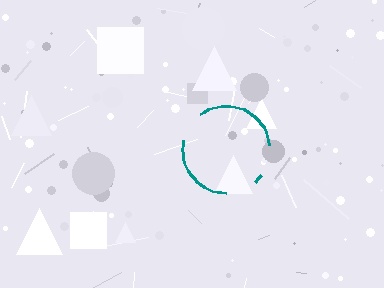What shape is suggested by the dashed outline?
The dashed outline suggests a circle.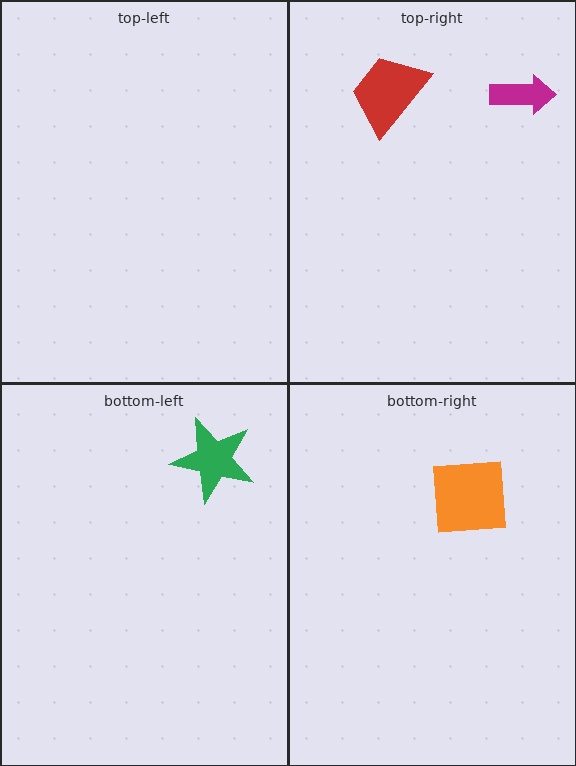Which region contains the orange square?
The bottom-right region.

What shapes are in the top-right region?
The red trapezoid, the magenta arrow.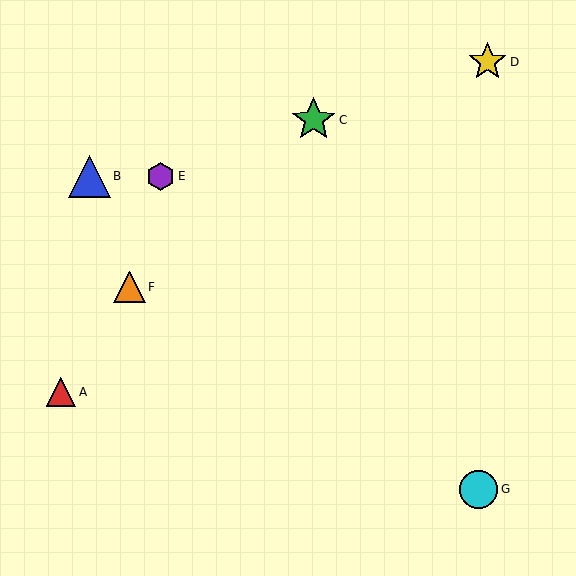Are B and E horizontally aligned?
Yes, both are at y≈176.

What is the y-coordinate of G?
Object G is at y≈489.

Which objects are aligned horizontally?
Objects B, E are aligned horizontally.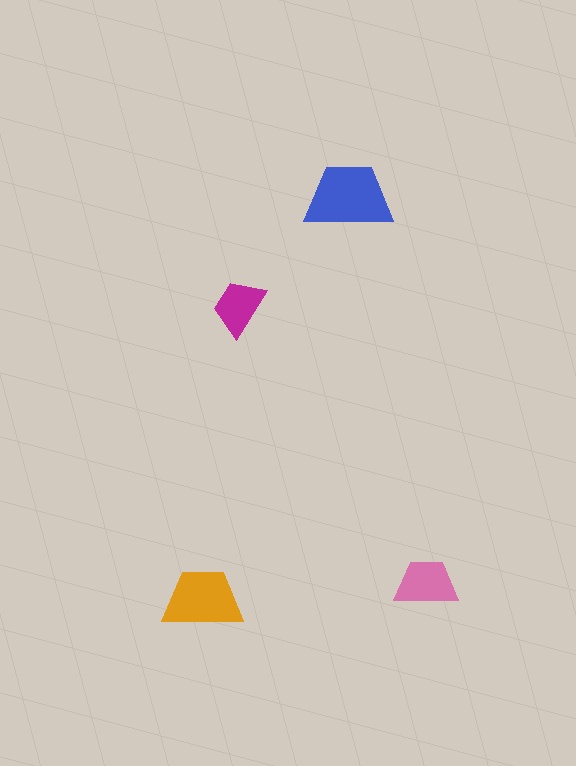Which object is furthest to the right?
The pink trapezoid is rightmost.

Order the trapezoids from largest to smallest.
the blue one, the orange one, the pink one, the magenta one.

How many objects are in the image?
There are 4 objects in the image.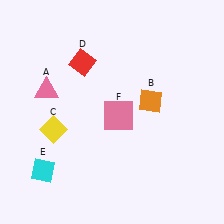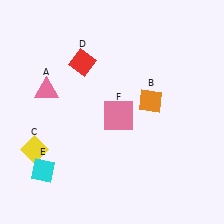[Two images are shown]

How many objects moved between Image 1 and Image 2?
1 object moved between the two images.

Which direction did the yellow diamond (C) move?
The yellow diamond (C) moved down.